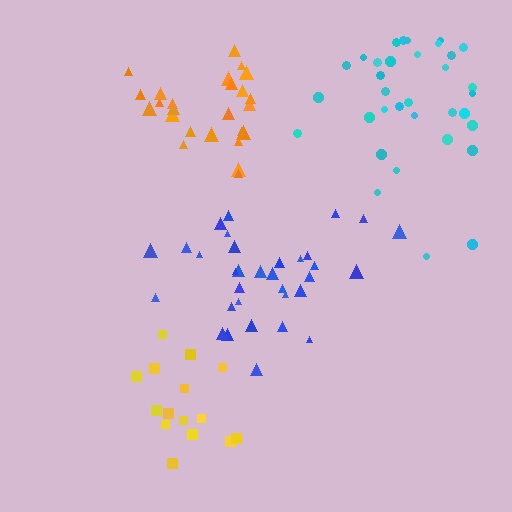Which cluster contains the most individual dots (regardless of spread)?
Cyan (35).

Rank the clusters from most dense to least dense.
orange, blue, yellow, cyan.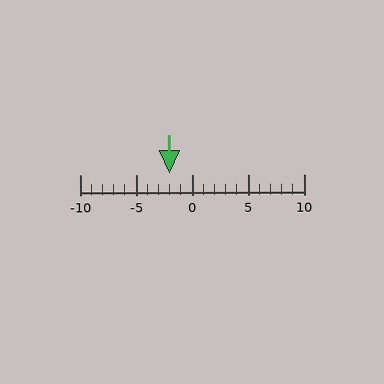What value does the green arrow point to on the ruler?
The green arrow points to approximately -2.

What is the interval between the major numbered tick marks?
The major tick marks are spaced 5 units apart.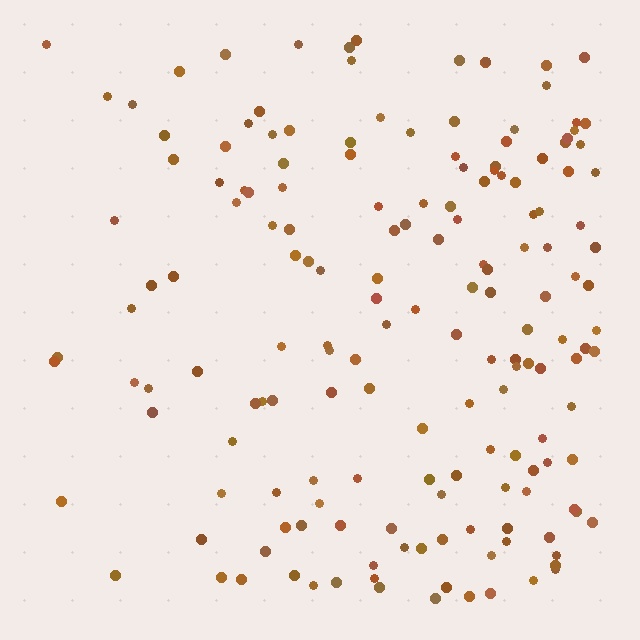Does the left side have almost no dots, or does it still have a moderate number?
Still a moderate number, just noticeably fewer than the right.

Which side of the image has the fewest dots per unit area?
The left.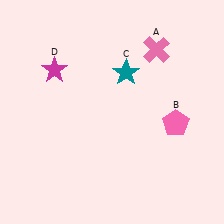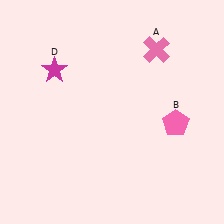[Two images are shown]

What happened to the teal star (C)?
The teal star (C) was removed in Image 2. It was in the top-right area of Image 1.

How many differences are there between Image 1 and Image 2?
There is 1 difference between the two images.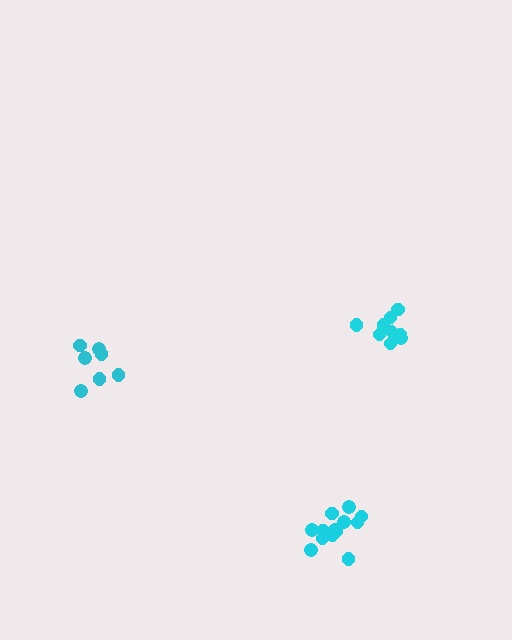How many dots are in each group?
Group 1: 9 dots, Group 2: 13 dots, Group 3: 7 dots (29 total).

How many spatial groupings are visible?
There are 3 spatial groupings.